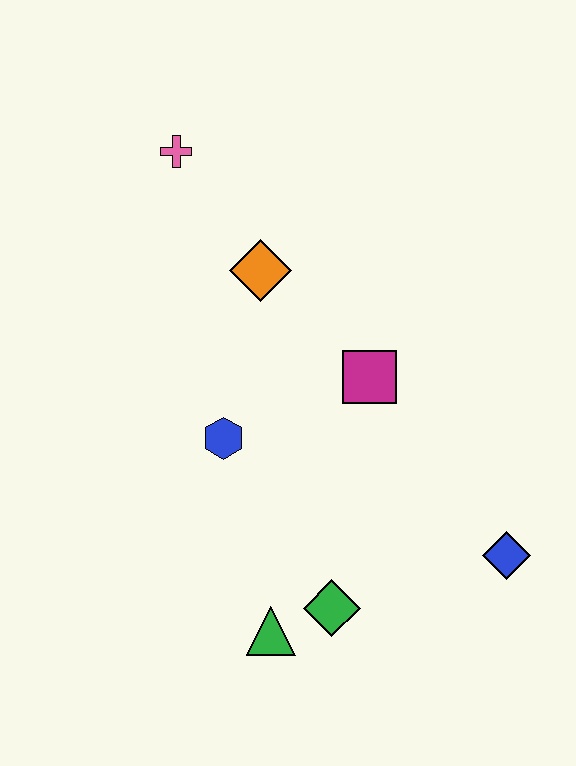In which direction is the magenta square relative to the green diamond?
The magenta square is above the green diamond.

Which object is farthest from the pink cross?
The blue diamond is farthest from the pink cross.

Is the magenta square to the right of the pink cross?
Yes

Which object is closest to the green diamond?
The green triangle is closest to the green diamond.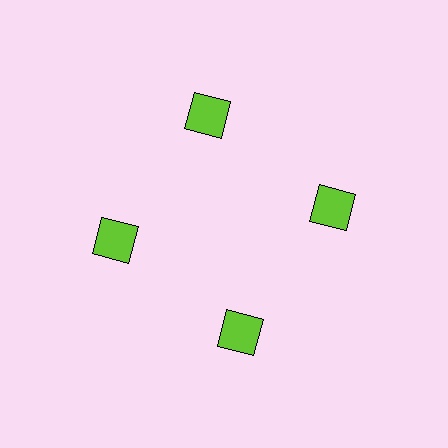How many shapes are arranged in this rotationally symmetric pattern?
There are 4 shapes, arranged in 4 groups of 1.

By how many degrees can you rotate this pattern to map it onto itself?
The pattern maps onto itself every 90 degrees of rotation.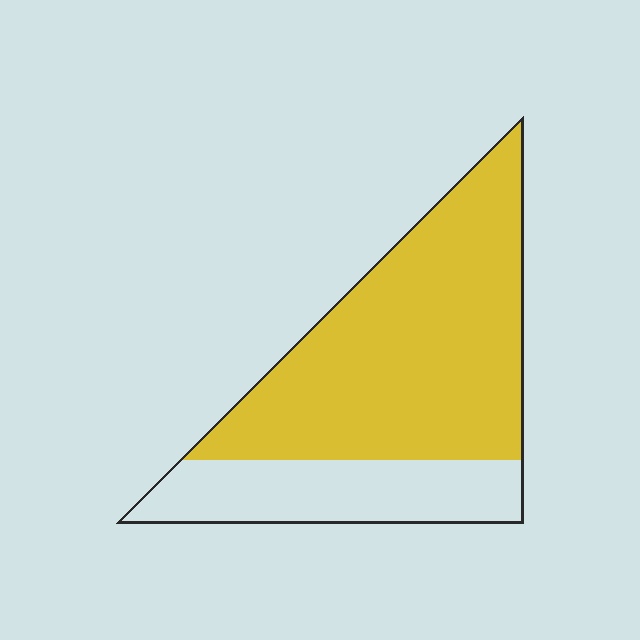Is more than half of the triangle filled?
Yes.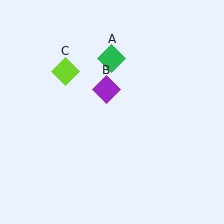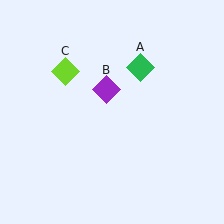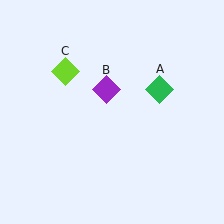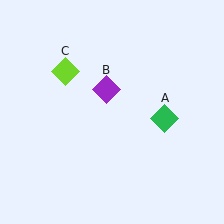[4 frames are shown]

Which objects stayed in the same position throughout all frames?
Purple diamond (object B) and lime diamond (object C) remained stationary.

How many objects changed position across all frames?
1 object changed position: green diamond (object A).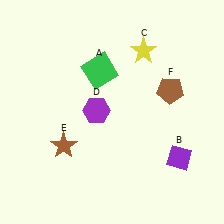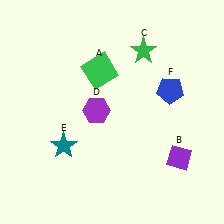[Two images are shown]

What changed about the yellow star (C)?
In Image 1, C is yellow. In Image 2, it changed to green.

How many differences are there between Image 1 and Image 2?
There are 3 differences between the two images.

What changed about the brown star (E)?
In Image 1, E is brown. In Image 2, it changed to teal.